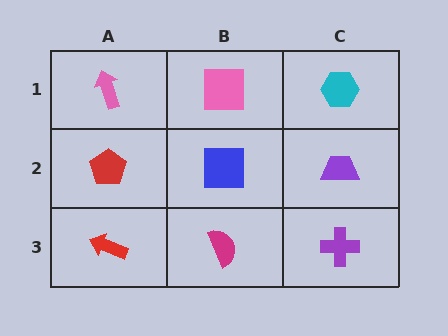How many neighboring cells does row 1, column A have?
2.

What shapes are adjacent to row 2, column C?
A cyan hexagon (row 1, column C), a purple cross (row 3, column C), a blue square (row 2, column B).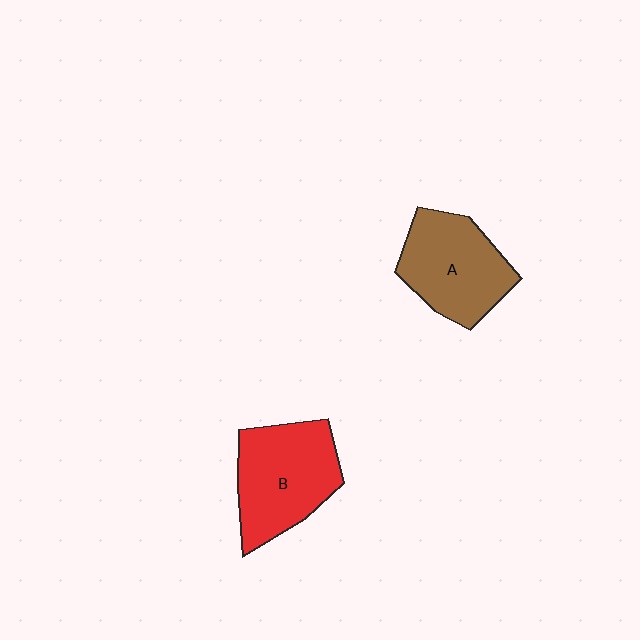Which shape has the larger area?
Shape B (red).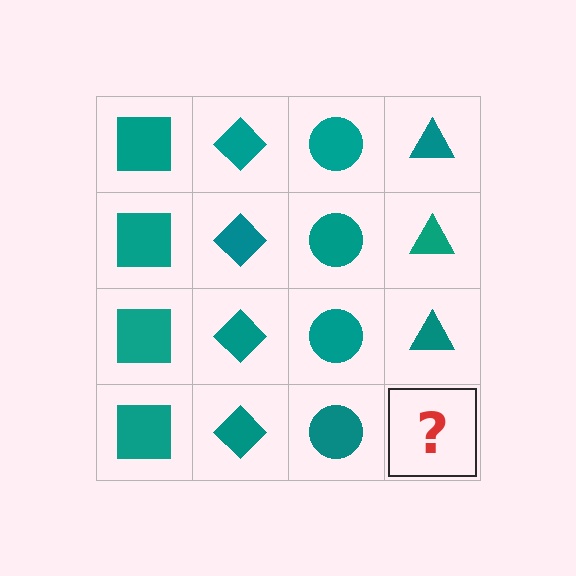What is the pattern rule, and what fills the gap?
The rule is that each column has a consistent shape. The gap should be filled with a teal triangle.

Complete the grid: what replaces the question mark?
The question mark should be replaced with a teal triangle.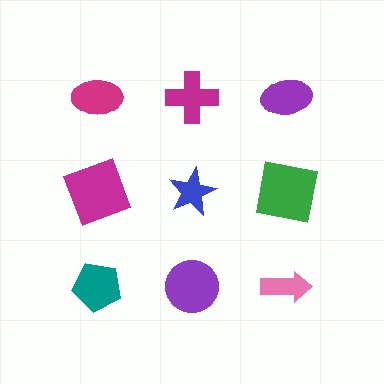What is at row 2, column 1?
A magenta square.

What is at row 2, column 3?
A green square.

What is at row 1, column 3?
A purple ellipse.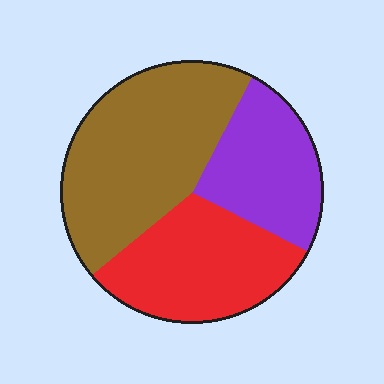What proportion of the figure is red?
Red takes up about one third (1/3) of the figure.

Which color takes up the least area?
Purple, at roughly 25%.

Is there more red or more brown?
Brown.